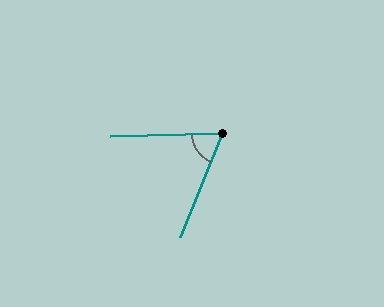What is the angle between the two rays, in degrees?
Approximately 66 degrees.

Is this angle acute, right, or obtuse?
It is acute.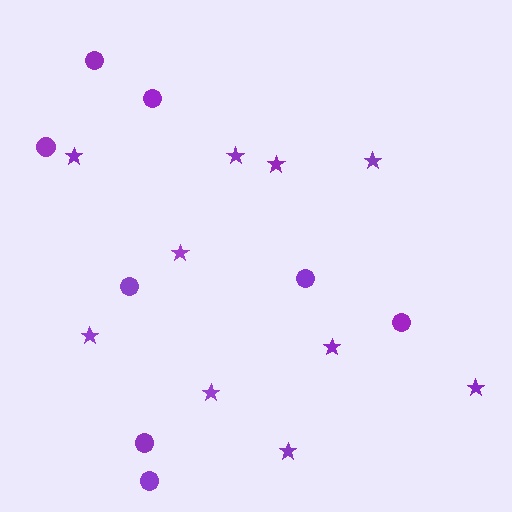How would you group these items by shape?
There are 2 groups: one group of stars (10) and one group of circles (8).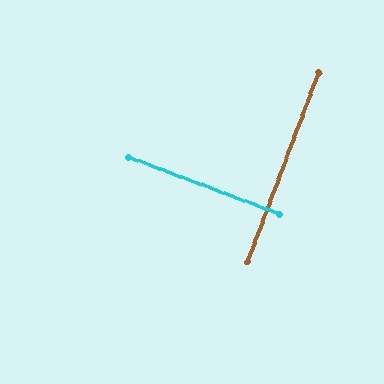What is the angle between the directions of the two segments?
Approximately 90 degrees.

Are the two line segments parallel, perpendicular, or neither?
Perpendicular — they meet at approximately 90°.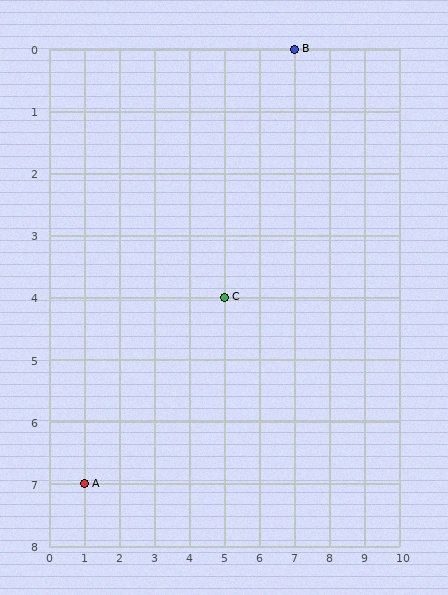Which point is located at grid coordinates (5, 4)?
Point C is at (5, 4).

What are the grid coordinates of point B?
Point B is at grid coordinates (7, 0).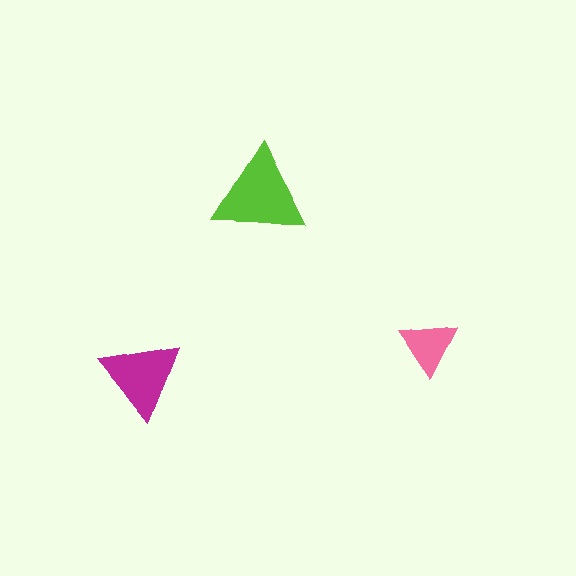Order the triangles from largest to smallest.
the lime one, the magenta one, the pink one.